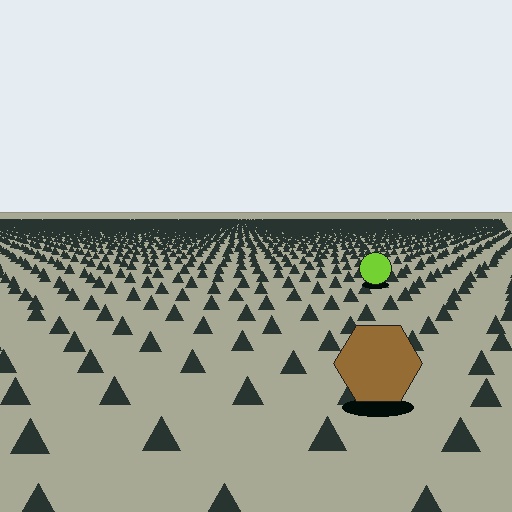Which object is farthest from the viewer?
The lime circle is farthest from the viewer. It appears smaller and the ground texture around it is denser.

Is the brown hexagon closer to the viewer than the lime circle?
Yes. The brown hexagon is closer — you can tell from the texture gradient: the ground texture is coarser near it.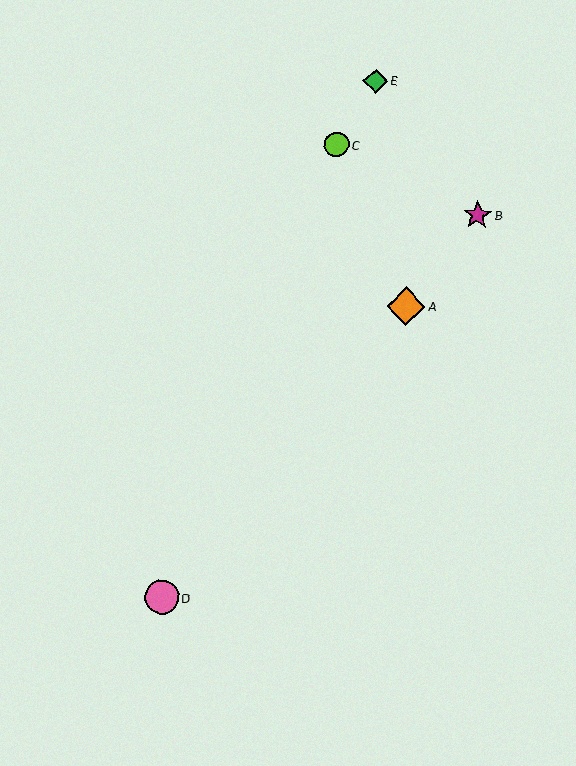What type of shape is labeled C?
Shape C is a lime circle.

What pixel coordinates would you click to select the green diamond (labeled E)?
Click at (375, 81) to select the green diamond E.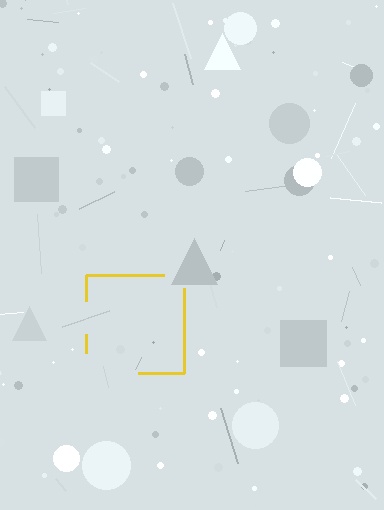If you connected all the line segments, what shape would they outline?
They would outline a square.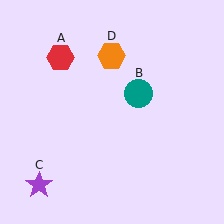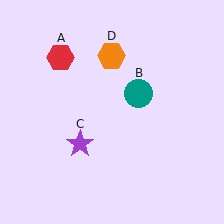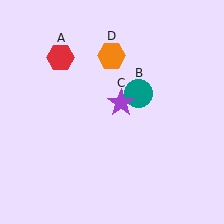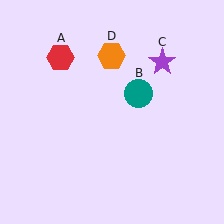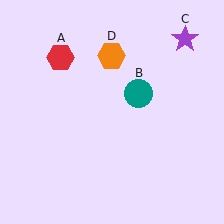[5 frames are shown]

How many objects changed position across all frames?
1 object changed position: purple star (object C).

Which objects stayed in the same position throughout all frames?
Red hexagon (object A) and teal circle (object B) and orange hexagon (object D) remained stationary.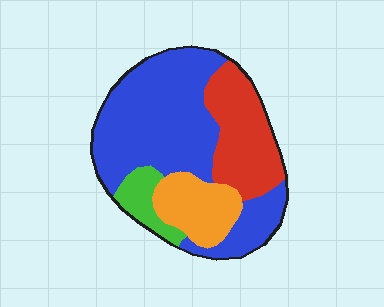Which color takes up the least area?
Green, at roughly 10%.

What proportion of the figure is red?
Red covers roughly 25% of the figure.